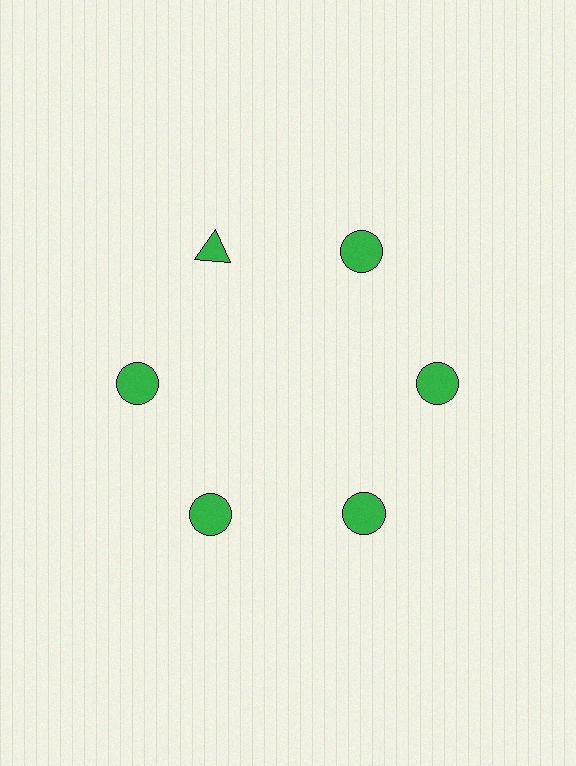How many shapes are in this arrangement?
There are 6 shapes arranged in a ring pattern.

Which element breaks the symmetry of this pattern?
The green triangle at roughly the 11 o'clock position breaks the symmetry. All other shapes are green circles.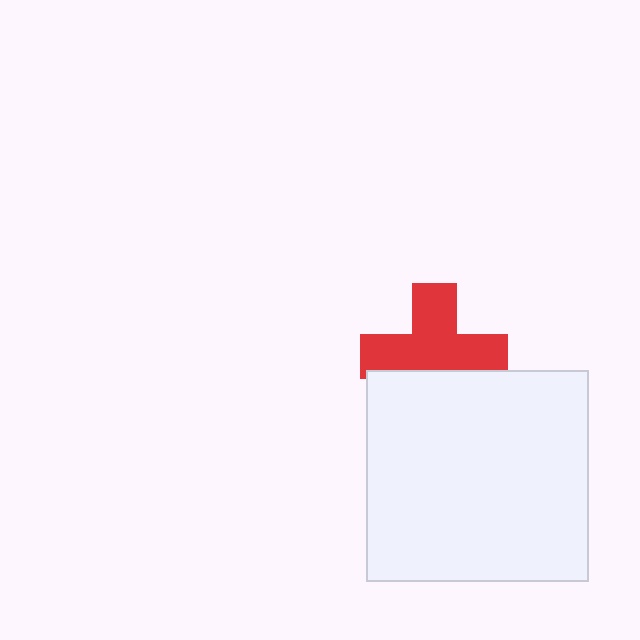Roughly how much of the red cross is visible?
Most of it is visible (roughly 67%).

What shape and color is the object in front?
The object in front is a white rectangle.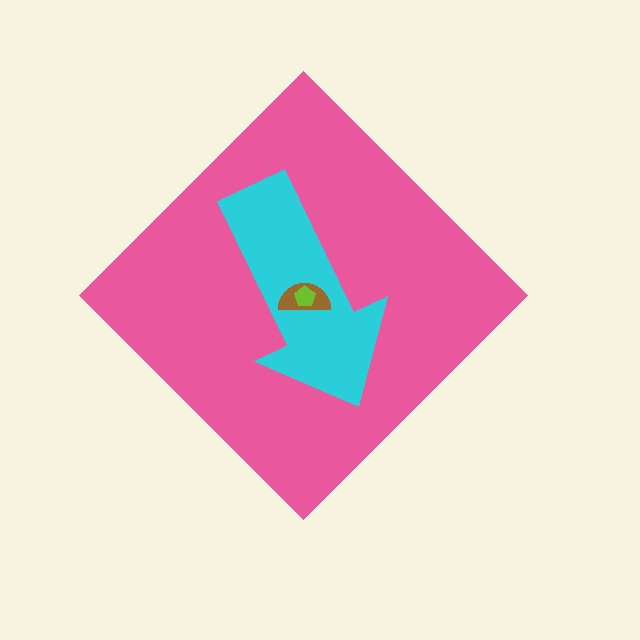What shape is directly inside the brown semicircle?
The lime pentagon.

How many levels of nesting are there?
4.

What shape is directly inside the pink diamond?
The cyan arrow.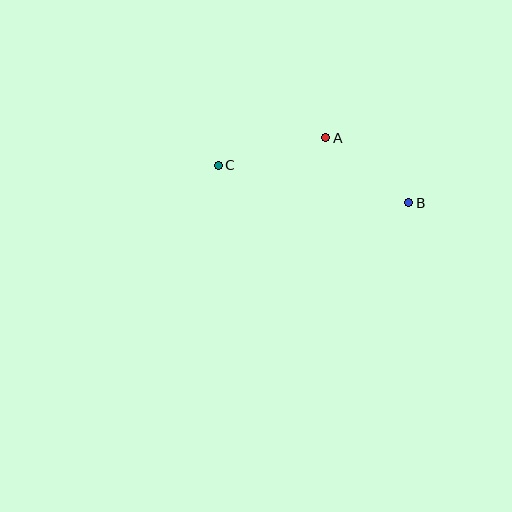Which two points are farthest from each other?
Points B and C are farthest from each other.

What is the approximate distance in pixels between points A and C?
The distance between A and C is approximately 111 pixels.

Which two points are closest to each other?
Points A and B are closest to each other.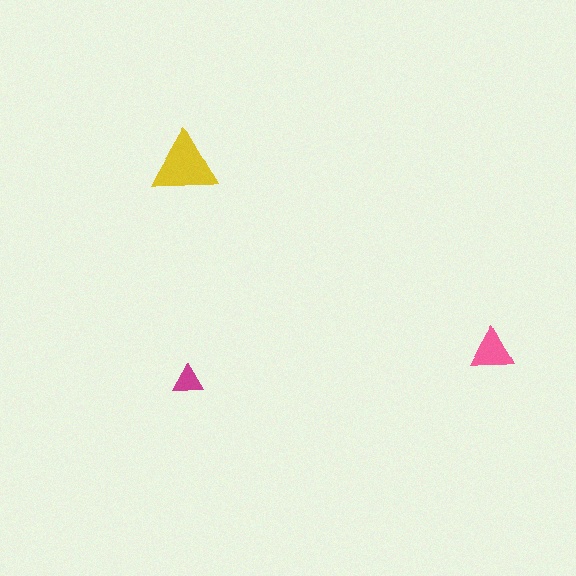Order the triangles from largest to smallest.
the yellow one, the pink one, the magenta one.